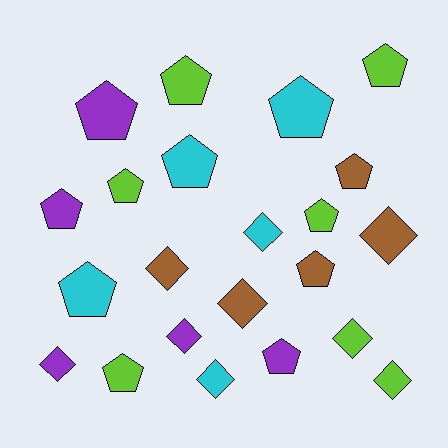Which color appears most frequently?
Lime, with 7 objects.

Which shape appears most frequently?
Pentagon, with 13 objects.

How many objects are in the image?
There are 22 objects.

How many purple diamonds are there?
There are 2 purple diamonds.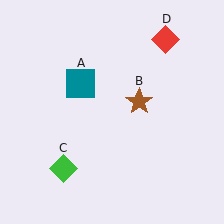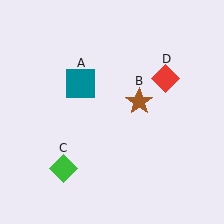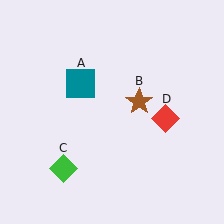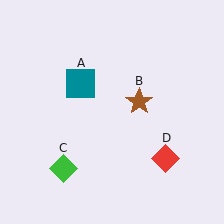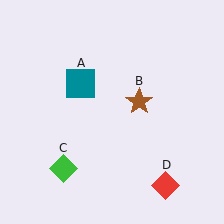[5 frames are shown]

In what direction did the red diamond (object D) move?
The red diamond (object D) moved down.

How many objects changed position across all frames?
1 object changed position: red diamond (object D).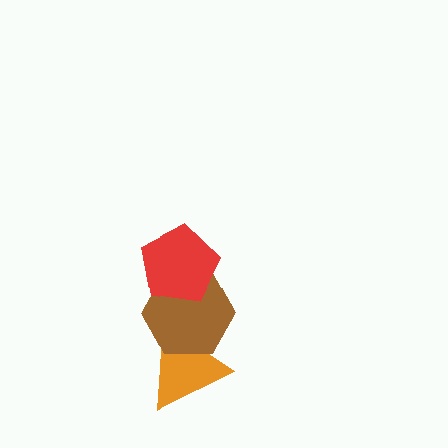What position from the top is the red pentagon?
The red pentagon is 1st from the top.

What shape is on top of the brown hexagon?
The red pentagon is on top of the brown hexagon.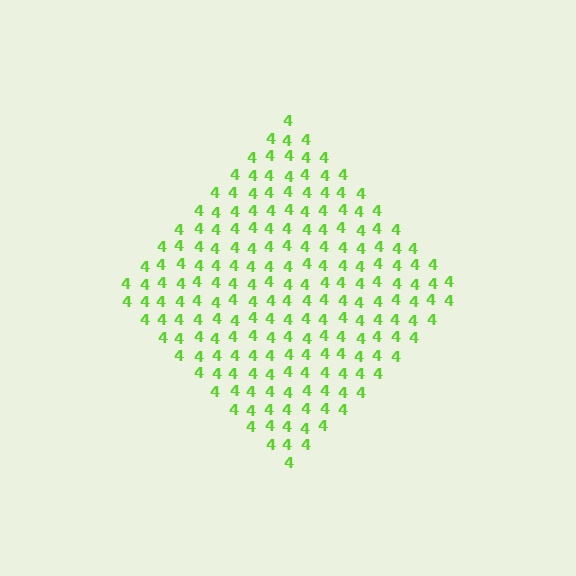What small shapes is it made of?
It is made of small digit 4's.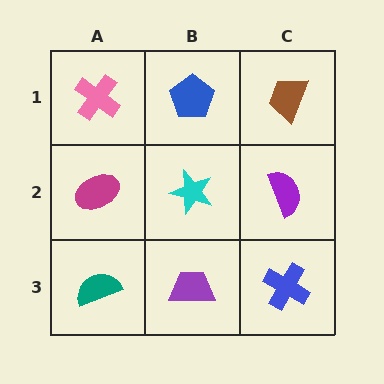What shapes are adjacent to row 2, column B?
A blue pentagon (row 1, column B), a purple trapezoid (row 3, column B), a magenta ellipse (row 2, column A), a purple semicircle (row 2, column C).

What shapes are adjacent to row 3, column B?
A cyan star (row 2, column B), a teal semicircle (row 3, column A), a blue cross (row 3, column C).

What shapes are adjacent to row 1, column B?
A cyan star (row 2, column B), a pink cross (row 1, column A), a brown trapezoid (row 1, column C).